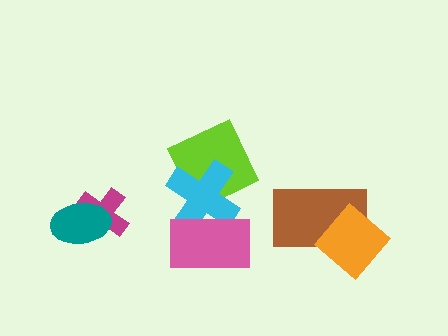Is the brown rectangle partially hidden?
Yes, it is partially covered by another shape.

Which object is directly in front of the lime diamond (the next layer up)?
The cyan cross is directly in front of the lime diamond.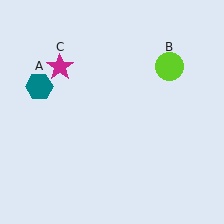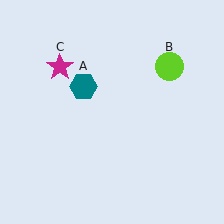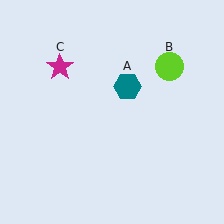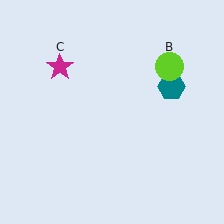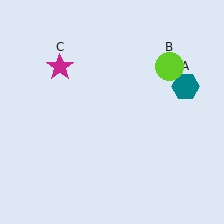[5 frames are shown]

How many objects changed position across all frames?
1 object changed position: teal hexagon (object A).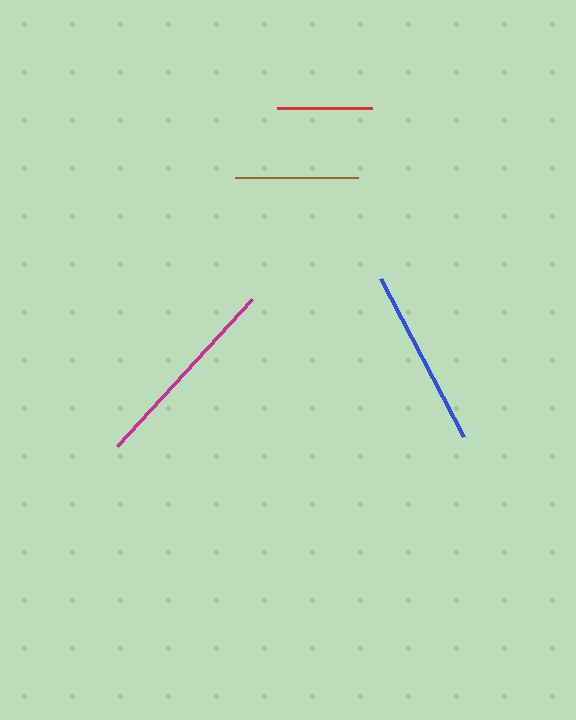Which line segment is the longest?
The magenta line is the longest at approximately 200 pixels.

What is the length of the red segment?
The red segment is approximately 95 pixels long.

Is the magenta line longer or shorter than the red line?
The magenta line is longer than the red line.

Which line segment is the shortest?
The red line is the shortest at approximately 95 pixels.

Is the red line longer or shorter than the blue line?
The blue line is longer than the red line.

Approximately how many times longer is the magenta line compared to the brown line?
The magenta line is approximately 1.6 times the length of the brown line.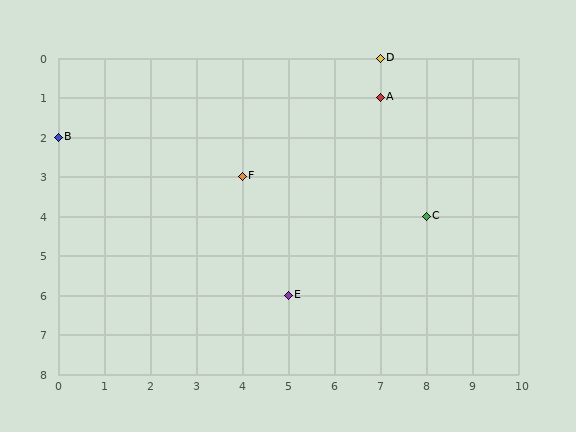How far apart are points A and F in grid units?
Points A and F are 3 columns and 2 rows apart (about 3.6 grid units diagonally).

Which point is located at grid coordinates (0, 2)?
Point B is at (0, 2).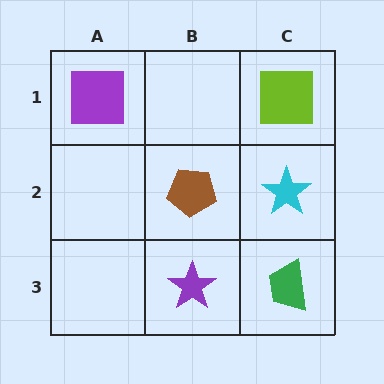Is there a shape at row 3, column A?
No, that cell is empty.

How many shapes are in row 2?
2 shapes.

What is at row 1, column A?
A purple square.